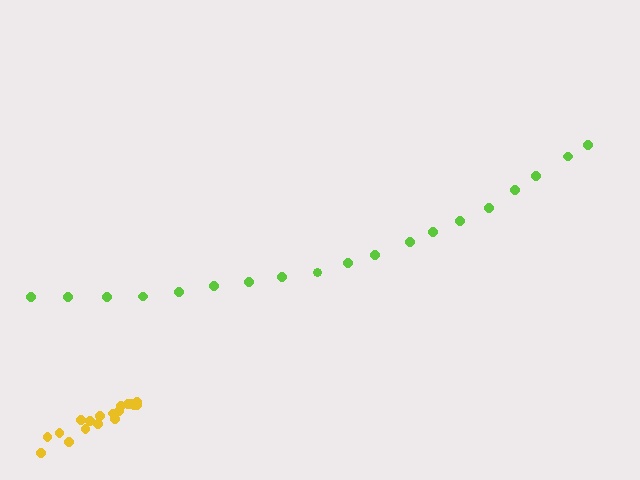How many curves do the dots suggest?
There are 2 distinct paths.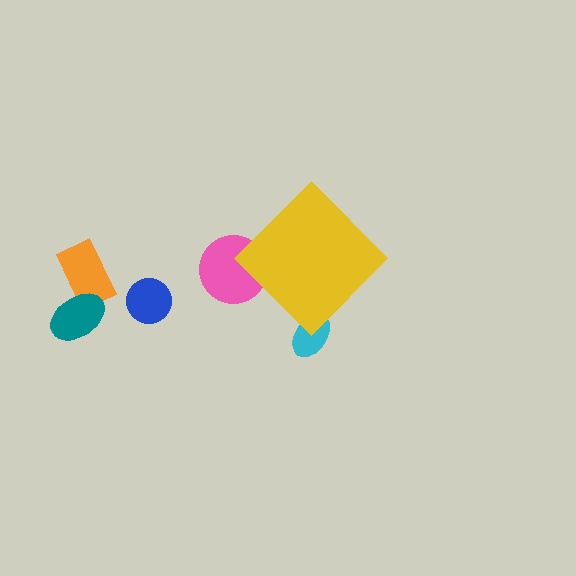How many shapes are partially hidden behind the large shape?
2 shapes are partially hidden.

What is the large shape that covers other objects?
A yellow diamond.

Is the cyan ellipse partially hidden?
Yes, the cyan ellipse is partially hidden behind the yellow diamond.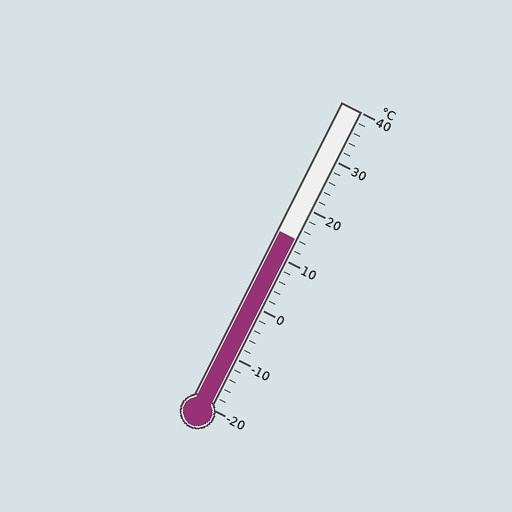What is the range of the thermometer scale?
The thermometer scale ranges from -20°C to 40°C.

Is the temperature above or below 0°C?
The temperature is above 0°C.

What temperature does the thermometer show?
The thermometer shows approximately 14°C.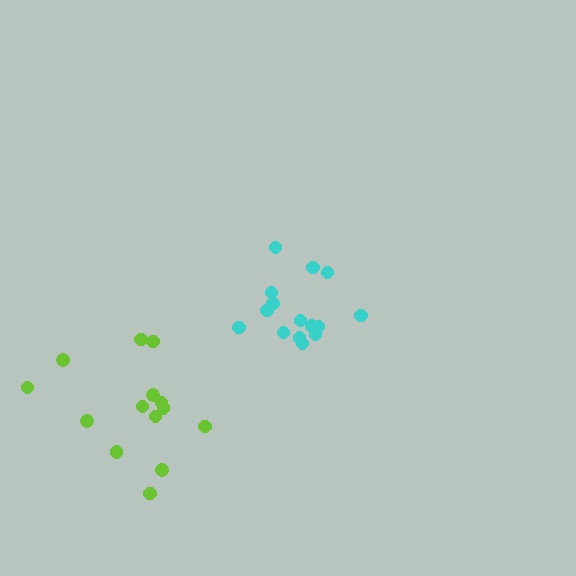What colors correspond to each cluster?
The clusters are colored: lime, cyan.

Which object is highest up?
The cyan cluster is topmost.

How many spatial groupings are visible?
There are 2 spatial groupings.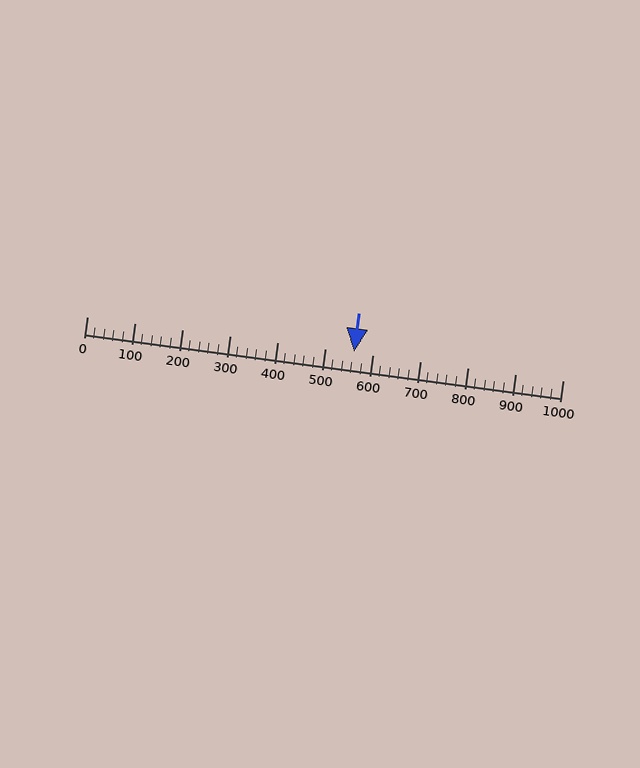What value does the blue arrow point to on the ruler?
The blue arrow points to approximately 562.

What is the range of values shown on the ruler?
The ruler shows values from 0 to 1000.